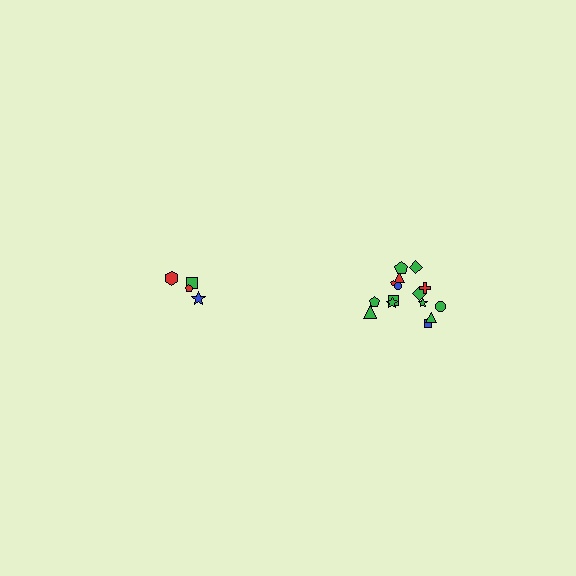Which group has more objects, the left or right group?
The right group.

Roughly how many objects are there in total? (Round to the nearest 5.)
Roughly 20 objects in total.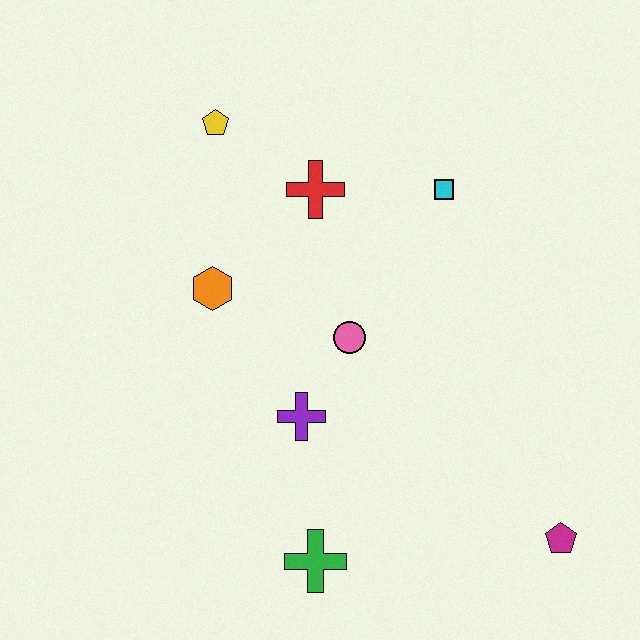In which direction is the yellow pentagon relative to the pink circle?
The yellow pentagon is above the pink circle.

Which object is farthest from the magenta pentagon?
The yellow pentagon is farthest from the magenta pentagon.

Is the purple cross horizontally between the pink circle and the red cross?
No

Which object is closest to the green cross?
The purple cross is closest to the green cross.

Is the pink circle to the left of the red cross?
No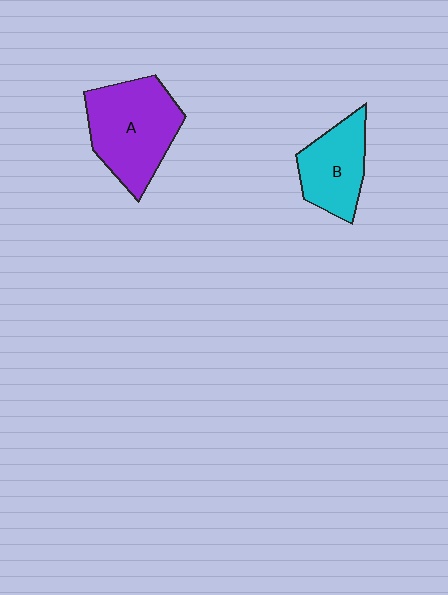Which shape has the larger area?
Shape A (purple).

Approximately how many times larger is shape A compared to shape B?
Approximately 1.5 times.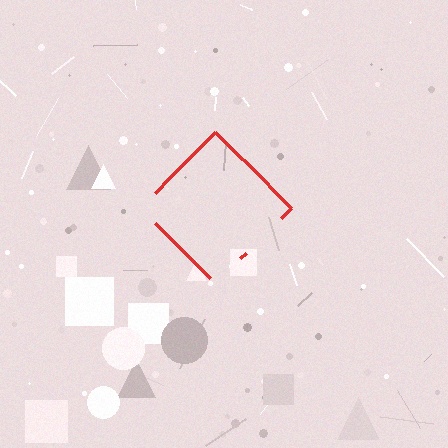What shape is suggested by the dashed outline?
The dashed outline suggests a diamond.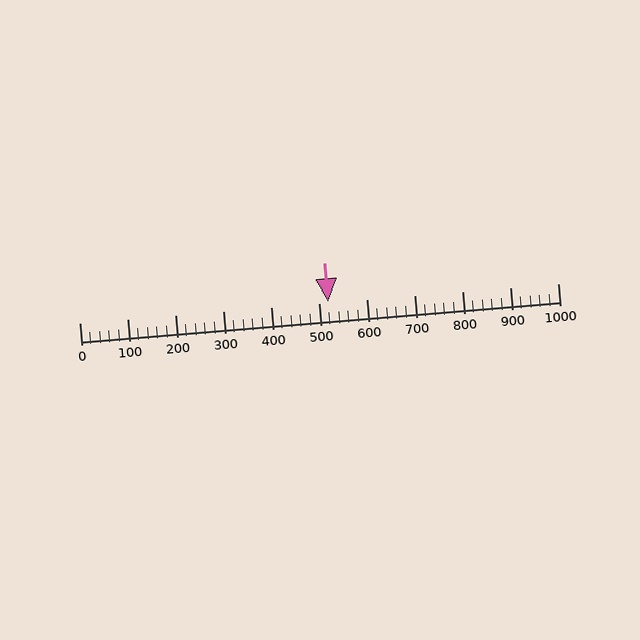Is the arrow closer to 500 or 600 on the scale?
The arrow is closer to 500.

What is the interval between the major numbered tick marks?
The major tick marks are spaced 100 units apart.